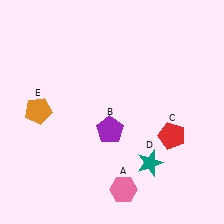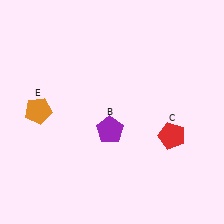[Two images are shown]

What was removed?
The teal star (D), the pink hexagon (A) were removed in Image 2.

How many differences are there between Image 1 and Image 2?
There are 2 differences between the two images.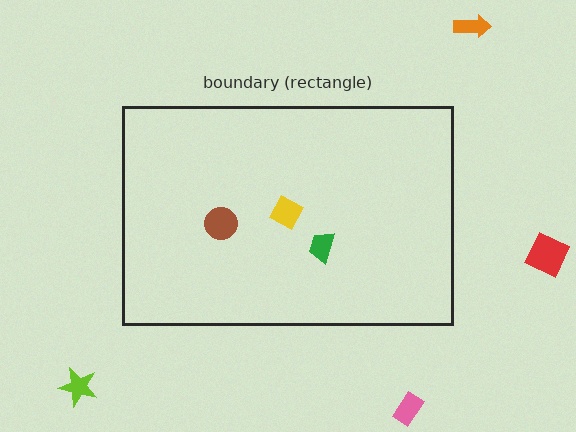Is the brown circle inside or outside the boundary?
Inside.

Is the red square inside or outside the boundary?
Outside.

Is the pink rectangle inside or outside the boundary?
Outside.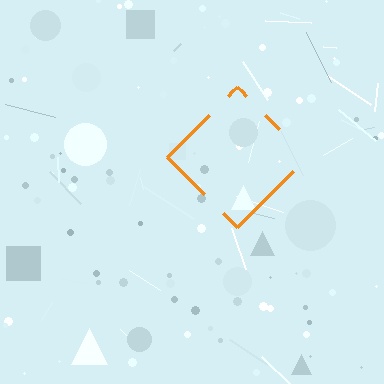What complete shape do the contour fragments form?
The contour fragments form a diamond.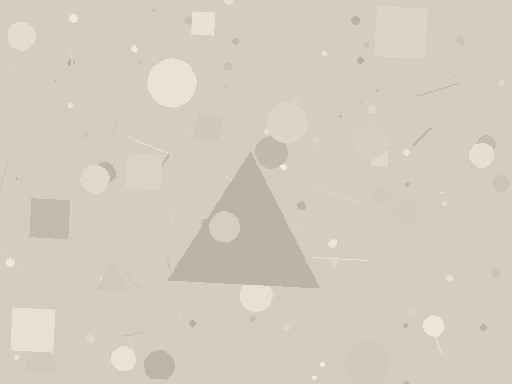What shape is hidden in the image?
A triangle is hidden in the image.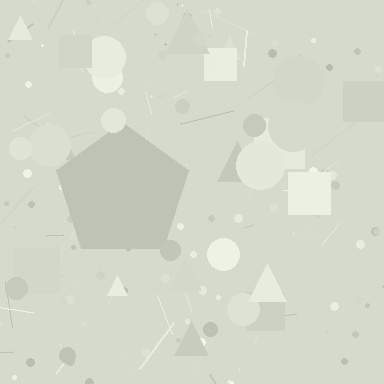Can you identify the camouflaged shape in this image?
The camouflaged shape is a pentagon.